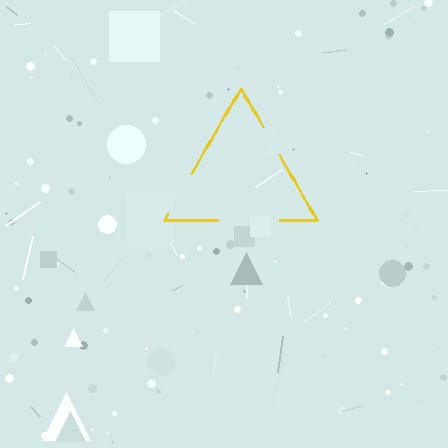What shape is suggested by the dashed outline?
The dashed outline suggests a triangle.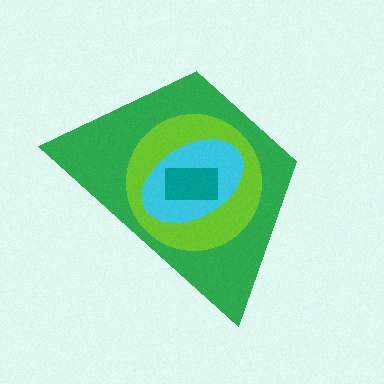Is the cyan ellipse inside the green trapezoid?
Yes.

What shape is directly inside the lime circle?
The cyan ellipse.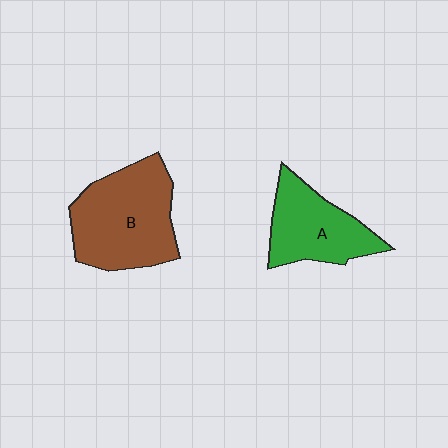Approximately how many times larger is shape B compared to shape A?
Approximately 1.4 times.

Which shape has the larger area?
Shape B (brown).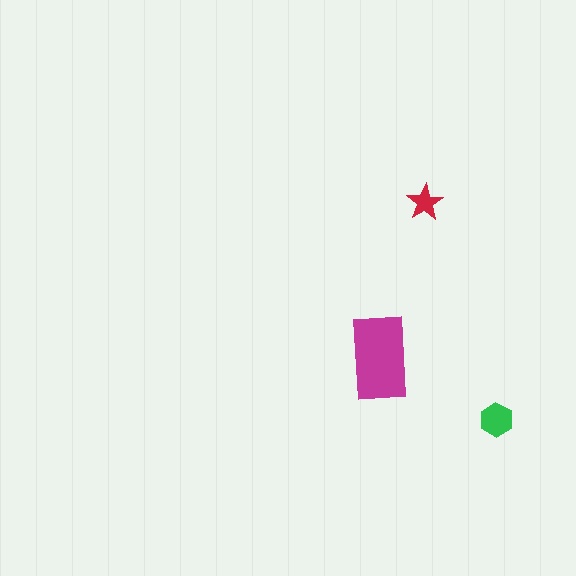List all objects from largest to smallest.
The magenta rectangle, the green hexagon, the red star.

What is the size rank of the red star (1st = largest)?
3rd.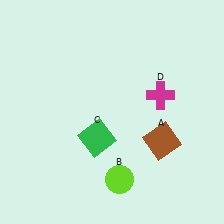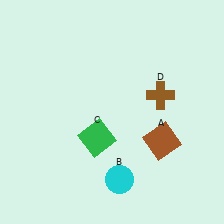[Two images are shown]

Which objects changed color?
B changed from lime to cyan. D changed from magenta to brown.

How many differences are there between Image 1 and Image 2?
There are 2 differences between the two images.